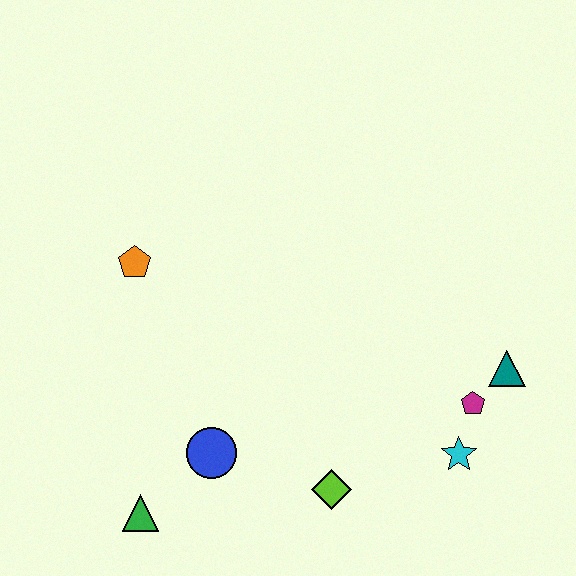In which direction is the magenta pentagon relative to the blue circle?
The magenta pentagon is to the right of the blue circle.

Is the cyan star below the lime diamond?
No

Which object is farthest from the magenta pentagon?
The orange pentagon is farthest from the magenta pentagon.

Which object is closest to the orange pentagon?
The blue circle is closest to the orange pentagon.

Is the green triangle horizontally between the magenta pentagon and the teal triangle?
No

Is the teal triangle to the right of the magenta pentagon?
Yes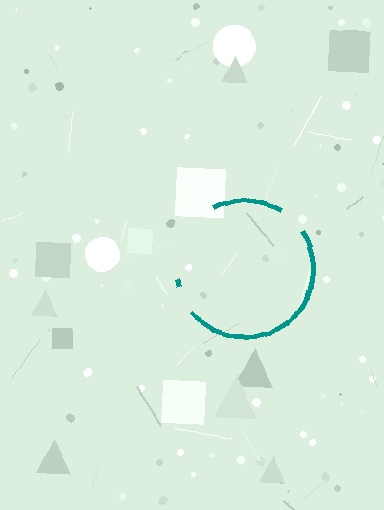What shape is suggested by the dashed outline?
The dashed outline suggests a circle.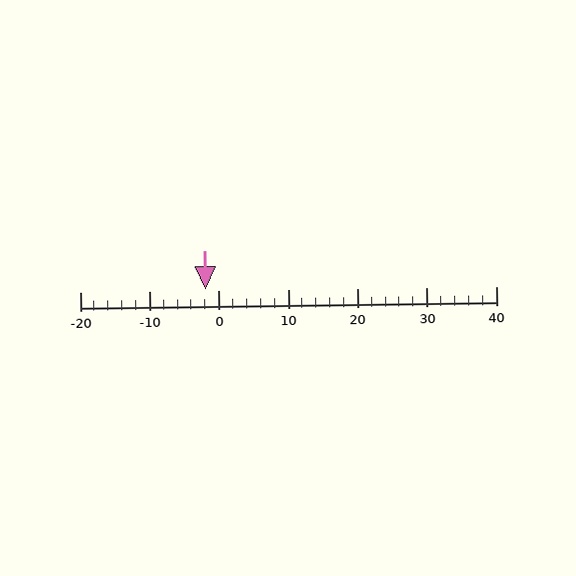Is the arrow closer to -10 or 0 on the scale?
The arrow is closer to 0.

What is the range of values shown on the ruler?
The ruler shows values from -20 to 40.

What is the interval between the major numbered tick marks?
The major tick marks are spaced 10 units apart.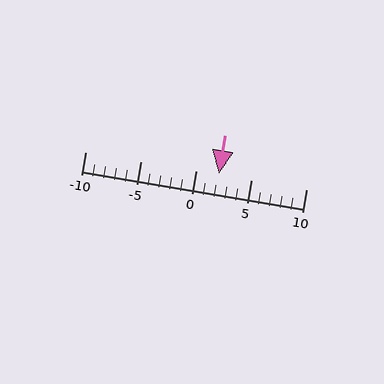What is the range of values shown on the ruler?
The ruler shows values from -10 to 10.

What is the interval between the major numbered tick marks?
The major tick marks are spaced 5 units apart.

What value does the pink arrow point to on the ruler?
The pink arrow points to approximately 2.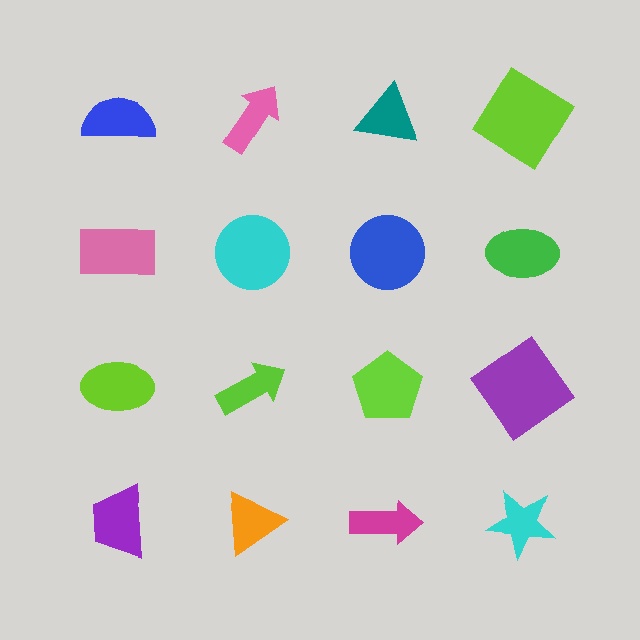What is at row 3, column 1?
A lime ellipse.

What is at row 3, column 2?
A lime arrow.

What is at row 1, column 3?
A teal triangle.